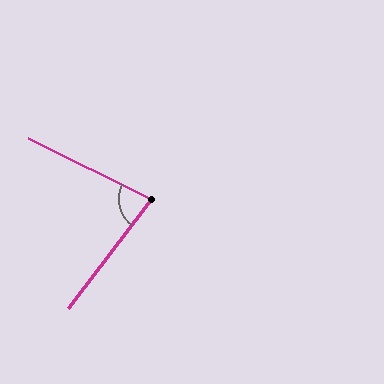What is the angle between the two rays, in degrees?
Approximately 79 degrees.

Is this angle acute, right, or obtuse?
It is acute.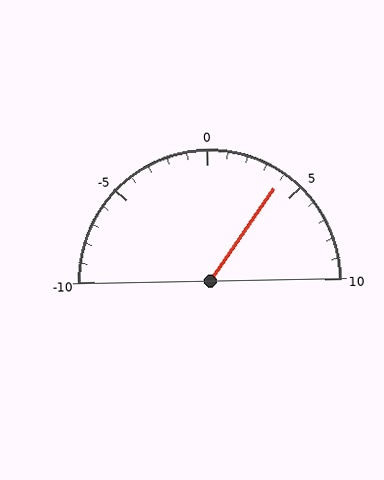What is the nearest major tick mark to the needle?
The nearest major tick mark is 5.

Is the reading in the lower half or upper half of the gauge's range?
The reading is in the upper half of the range (-10 to 10).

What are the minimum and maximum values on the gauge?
The gauge ranges from -10 to 10.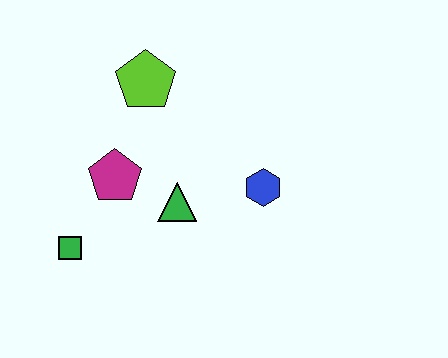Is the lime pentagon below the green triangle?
No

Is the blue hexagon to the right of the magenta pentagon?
Yes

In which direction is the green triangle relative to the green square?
The green triangle is to the right of the green square.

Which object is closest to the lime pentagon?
The magenta pentagon is closest to the lime pentagon.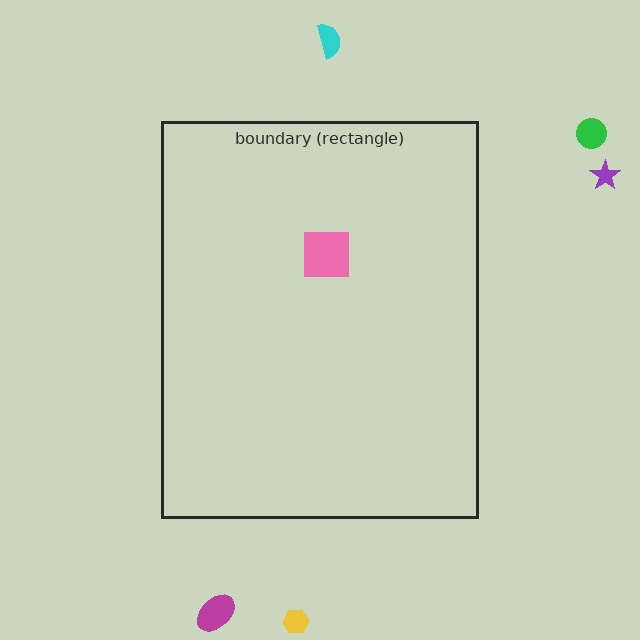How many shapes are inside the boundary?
1 inside, 5 outside.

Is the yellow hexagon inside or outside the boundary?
Outside.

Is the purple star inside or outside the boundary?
Outside.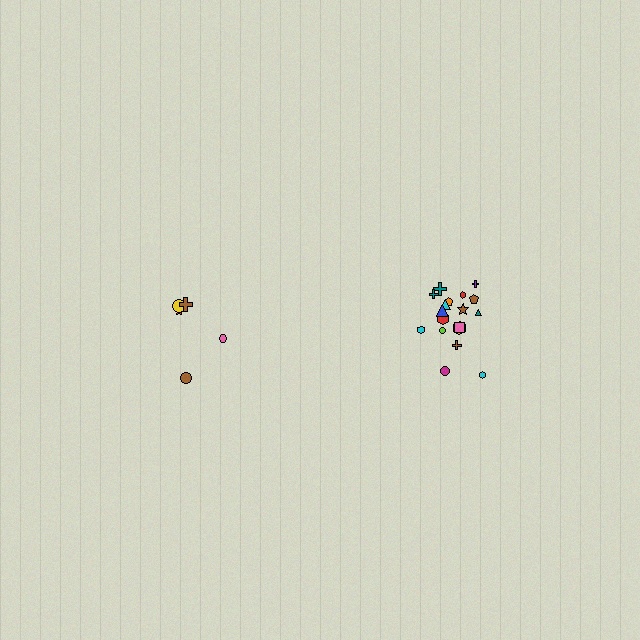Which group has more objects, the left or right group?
The right group.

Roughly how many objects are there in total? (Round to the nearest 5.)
Roughly 25 objects in total.